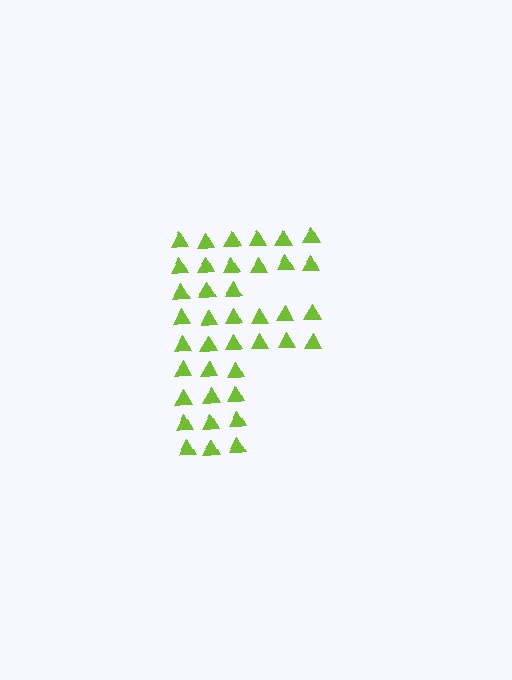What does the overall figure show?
The overall figure shows the letter F.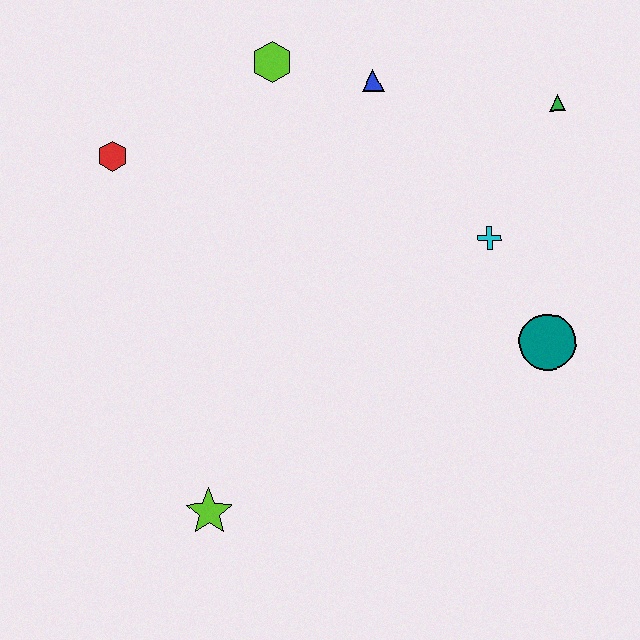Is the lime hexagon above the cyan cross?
Yes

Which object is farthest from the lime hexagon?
The lime star is farthest from the lime hexagon.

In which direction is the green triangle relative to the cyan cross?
The green triangle is above the cyan cross.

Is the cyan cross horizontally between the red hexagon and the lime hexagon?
No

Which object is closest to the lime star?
The red hexagon is closest to the lime star.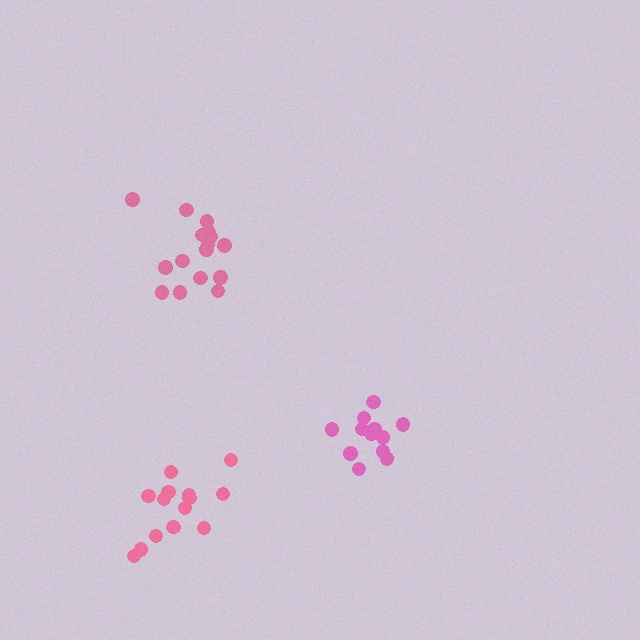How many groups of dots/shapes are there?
There are 3 groups.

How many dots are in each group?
Group 1: 12 dots, Group 2: 14 dots, Group 3: 16 dots (42 total).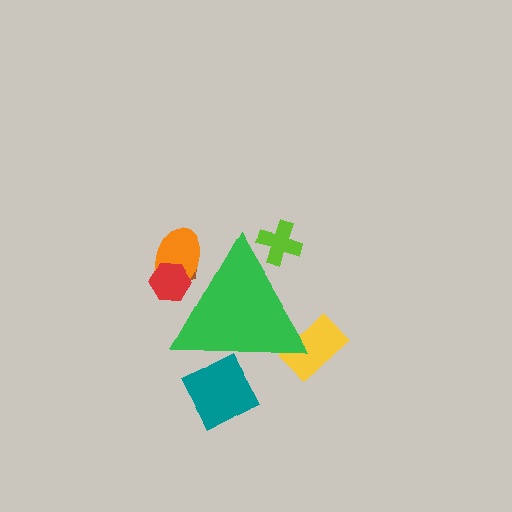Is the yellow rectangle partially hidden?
Yes, the yellow rectangle is partially hidden behind the green triangle.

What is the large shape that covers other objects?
A green triangle.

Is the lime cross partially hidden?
Yes, the lime cross is partially hidden behind the green triangle.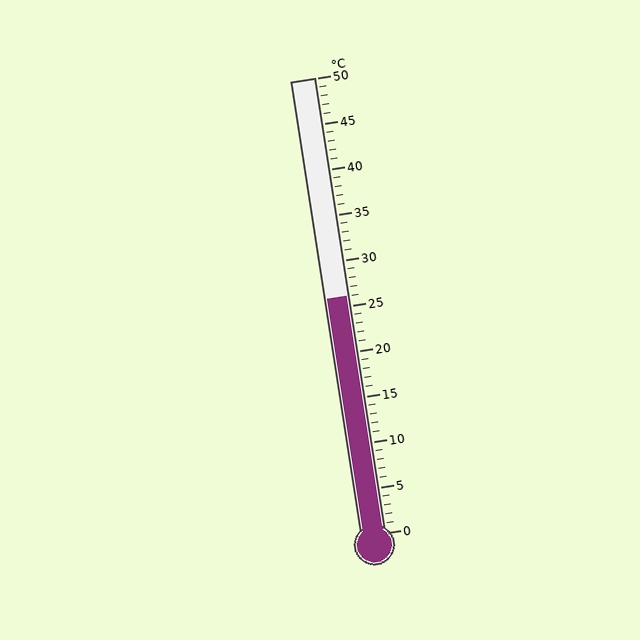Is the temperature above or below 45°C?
The temperature is below 45°C.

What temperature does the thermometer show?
The thermometer shows approximately 26°C.